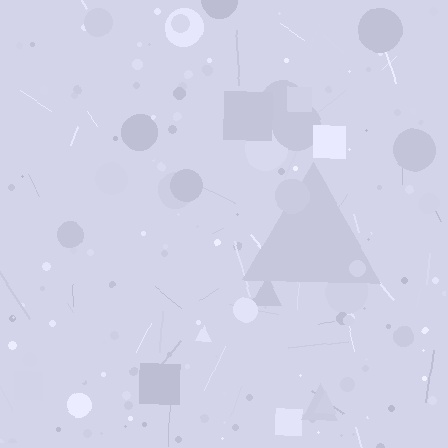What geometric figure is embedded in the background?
A triangle is embedded in the background.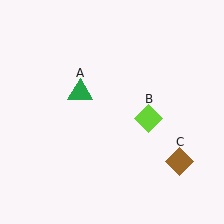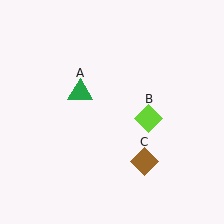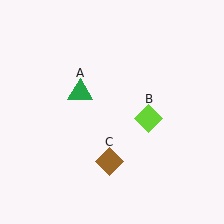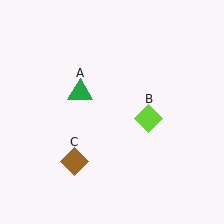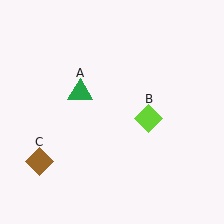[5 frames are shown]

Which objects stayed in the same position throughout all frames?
Green triangle (object A) and lime diamond (object B) remained stationary.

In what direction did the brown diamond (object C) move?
The brown diamond (object C) moved left.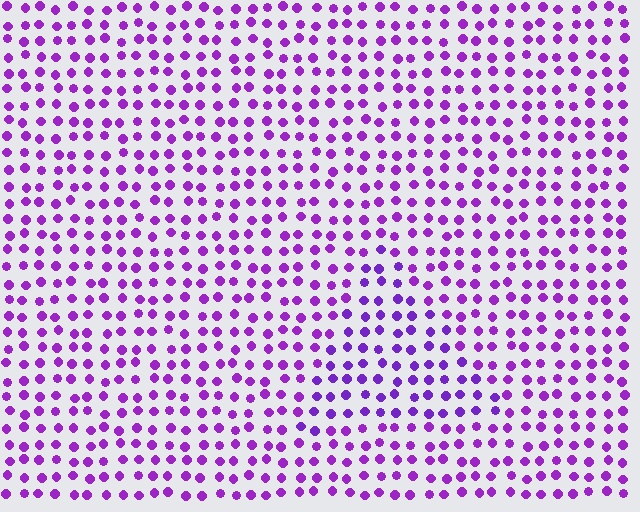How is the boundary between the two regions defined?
The boundary is defined purely by a slight shift in hue (about 15 degrees). Spacing, size, and orientation are identical on both sides.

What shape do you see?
I see a triangle.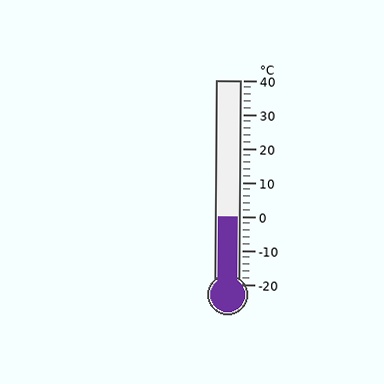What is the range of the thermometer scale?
The thermometer scale ranges from -20°C to 40°C.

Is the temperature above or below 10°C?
The temperature is below 10°C.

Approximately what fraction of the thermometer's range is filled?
The thermometer is filled to approximately 35% of its range.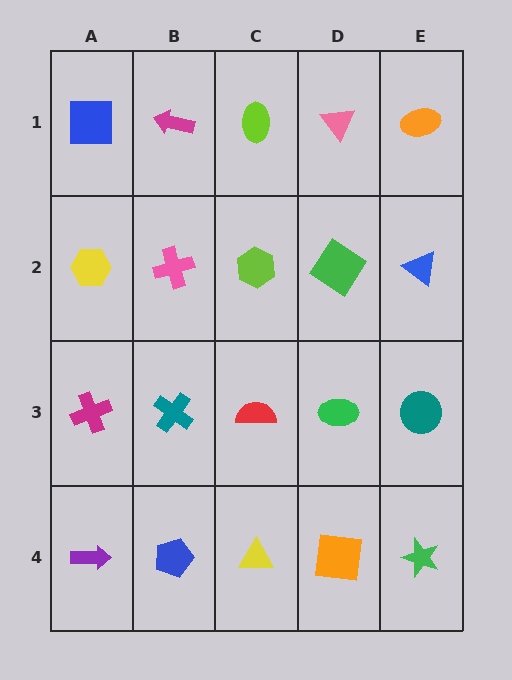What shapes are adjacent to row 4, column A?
A magenta cross (row 3, column A), a blue pentagon (row 4, column B).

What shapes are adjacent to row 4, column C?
A red semicircle (row 3, column C), a blue pentagon (row 4, column B), an orange square (row 4, column D).